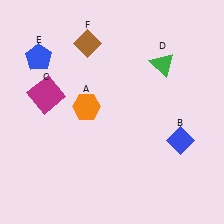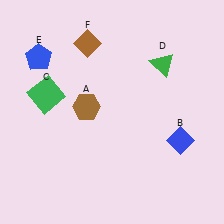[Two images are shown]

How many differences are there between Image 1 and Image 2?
There are 2 differences between the two images.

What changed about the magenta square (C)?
In Image 1, C is magenta. In Image 2, it changed to green.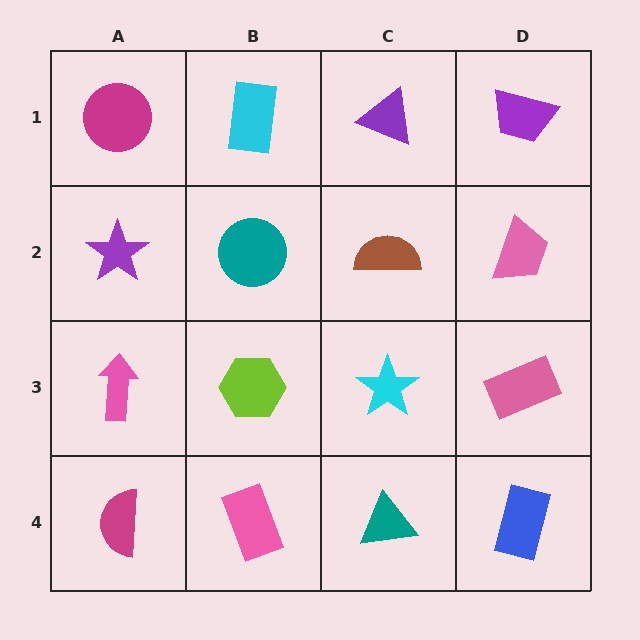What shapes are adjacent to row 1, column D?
A pink trapezoid (row 2, column D), a purple triangle (row 1, column C).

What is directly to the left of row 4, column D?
A teal triangle.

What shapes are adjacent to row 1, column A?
A purple star (row 2, column A), a cyan rectangle (row 1, column B).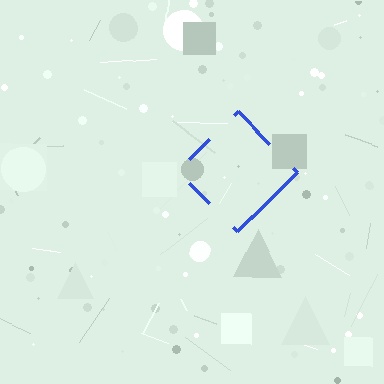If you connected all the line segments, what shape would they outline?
They would outline a diamond.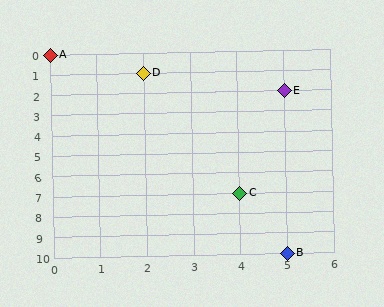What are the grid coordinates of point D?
Point D is at grid coordinates (2, 1).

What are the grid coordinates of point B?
Point B is at grid coordinates (5, 10).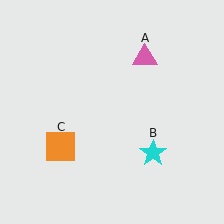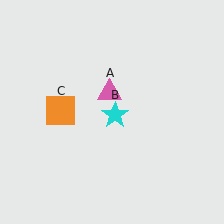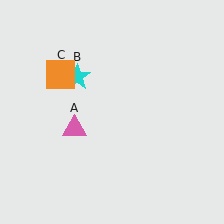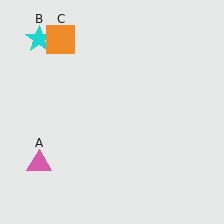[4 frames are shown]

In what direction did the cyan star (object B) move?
The cyan star (object B) moved up and to the left.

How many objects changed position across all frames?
3 objects changed position: pink triangle (object A), cyan star (object B), orange square (object C).